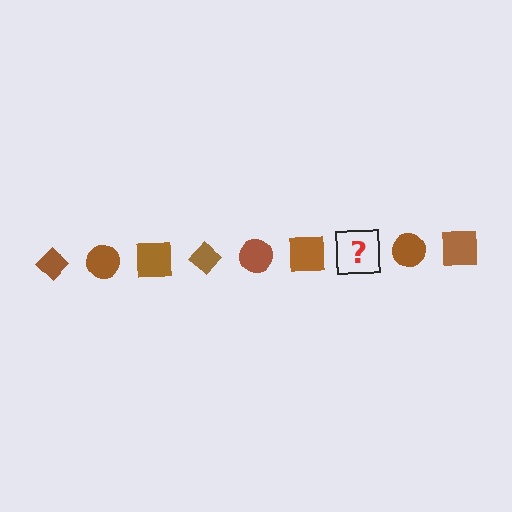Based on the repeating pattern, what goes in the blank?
The blank should be a brown diamond.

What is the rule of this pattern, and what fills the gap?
The rule is that the pattern cycles through diamond, circle, square shapes in brown. The gap should be filled with a brown diamond.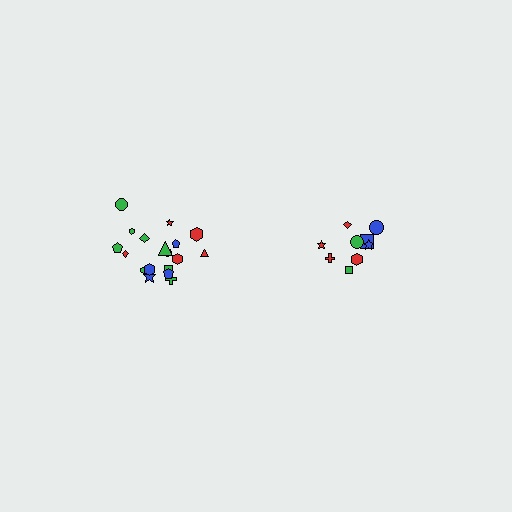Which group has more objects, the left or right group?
The left group.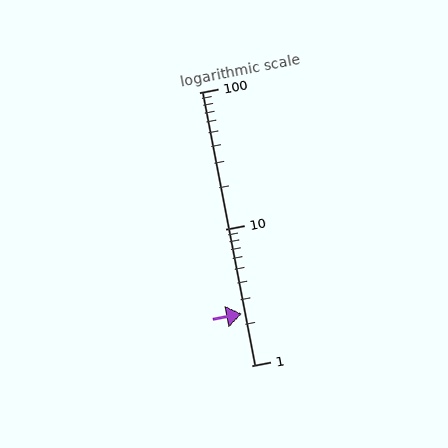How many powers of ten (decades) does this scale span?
The scale spans 2 decades, from 1 to 100.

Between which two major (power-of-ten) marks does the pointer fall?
The pointer is between 1 and 10.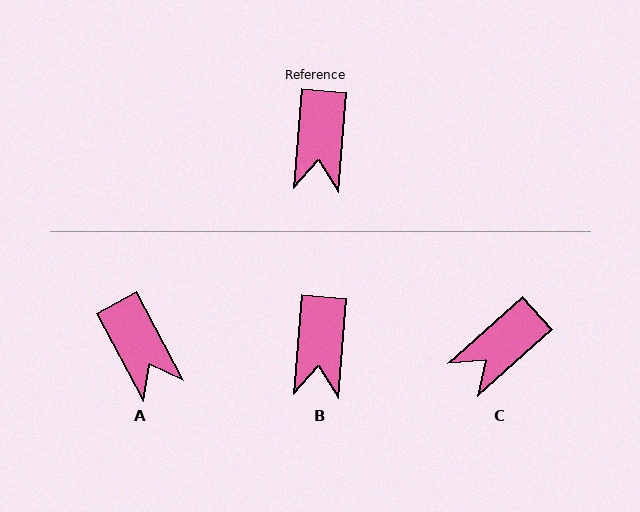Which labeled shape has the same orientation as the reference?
B.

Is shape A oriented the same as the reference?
No, it is off by about 33 degrees.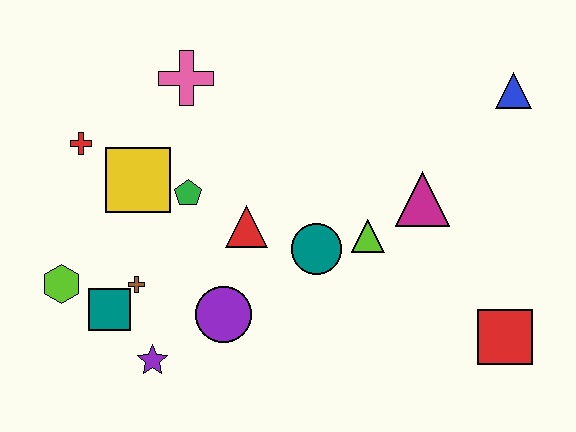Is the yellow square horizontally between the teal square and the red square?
Yes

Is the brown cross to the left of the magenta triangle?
Yes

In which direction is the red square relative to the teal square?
The red square is to the right of the teal square.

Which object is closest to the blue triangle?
The magenta triangle is closest to the blue triangle.